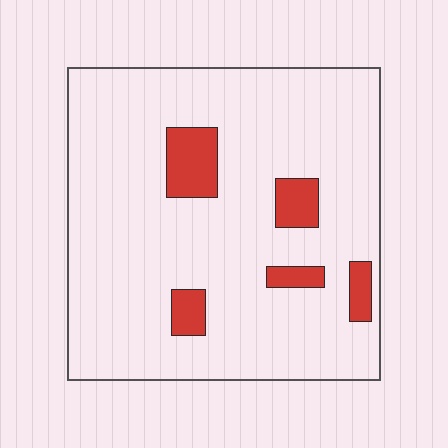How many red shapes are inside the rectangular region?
5.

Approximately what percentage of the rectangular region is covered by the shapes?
Approximately 10%.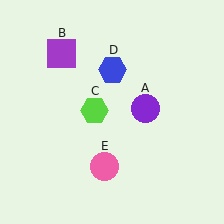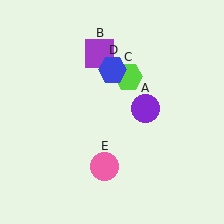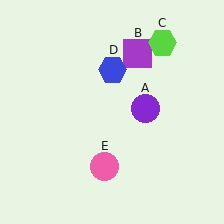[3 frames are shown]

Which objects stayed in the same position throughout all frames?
Purple circle (object A) and blue hexagon (object D) and pink circle (object E) remained stationary.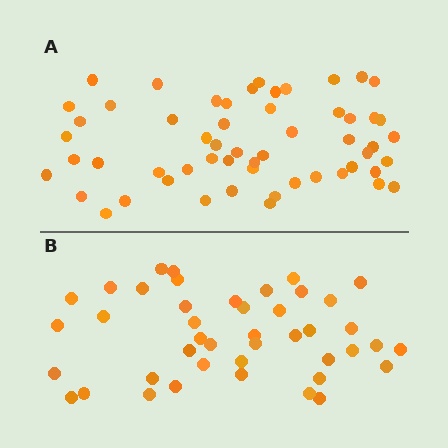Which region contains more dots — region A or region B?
Region A (the top region) has more dots.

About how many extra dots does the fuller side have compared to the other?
Region A has approximately 15 more dots than region B.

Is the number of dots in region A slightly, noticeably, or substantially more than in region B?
Region A has noticeably more, but not dramatically so. The ratio is roughly 1.3 to 1.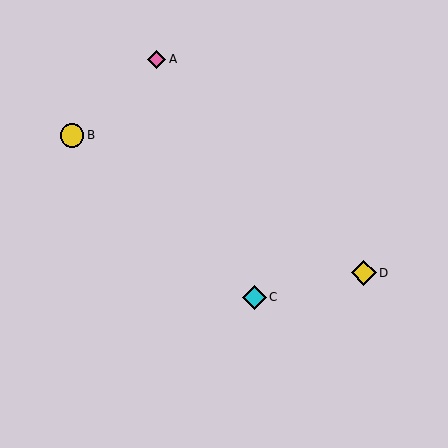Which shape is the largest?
The yellow diamond (labeled D) is the largest.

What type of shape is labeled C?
Shape C is a cyan diamond.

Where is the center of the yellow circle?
The center of the yellow circle is at (72, 135).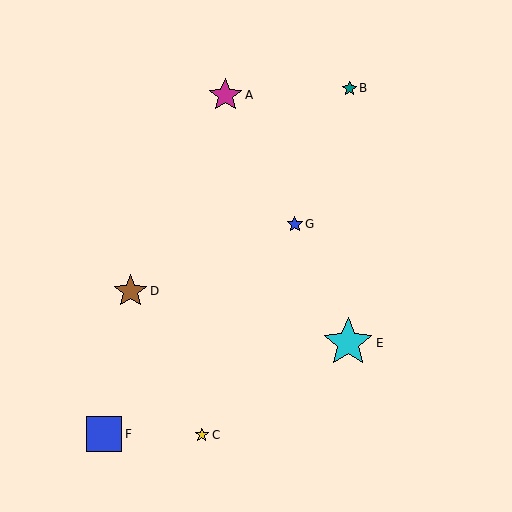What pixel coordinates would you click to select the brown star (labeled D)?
Click at (130, 291) to select the brown star D.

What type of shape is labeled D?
Shape D is a brown star.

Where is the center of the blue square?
The center of the blue square is at (104, 434).